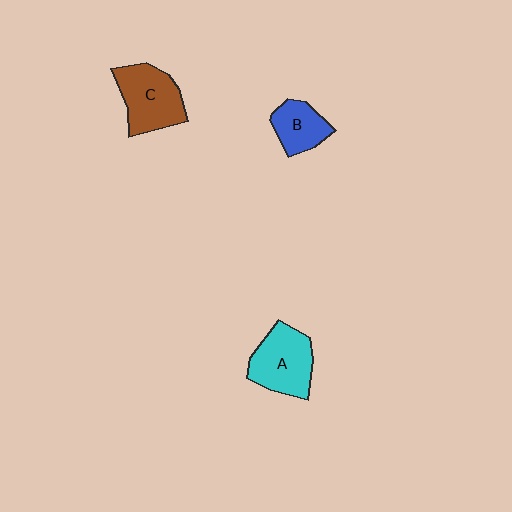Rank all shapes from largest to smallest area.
From largest to smallest: C (brown), A (cyan), B (blue).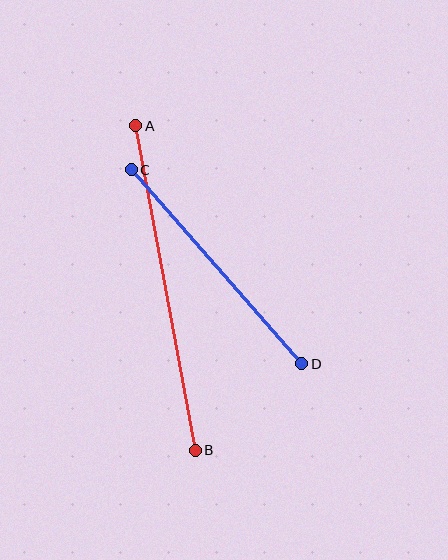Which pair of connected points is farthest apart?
Points A and B are farthest apart.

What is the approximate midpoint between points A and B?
The midpoint is at approximately (165, 288) pixels.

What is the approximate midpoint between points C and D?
The midpoint is at approximately (216, 267) pixels.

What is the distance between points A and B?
The distance is approximately 330 pixels.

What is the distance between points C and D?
The distance is approximately 258 pixels.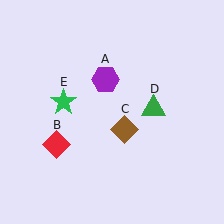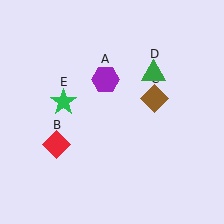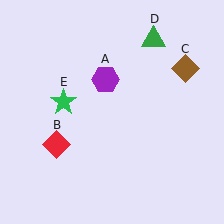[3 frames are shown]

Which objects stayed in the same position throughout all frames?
Purple hexagon (object A) and red diamond (object B) and green star (object E) remained stationary.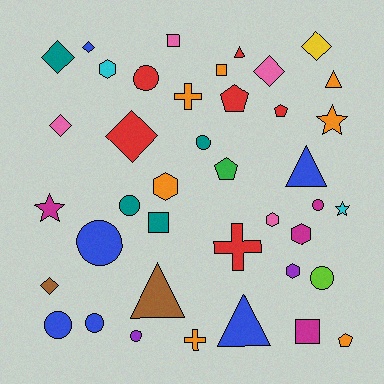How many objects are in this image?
There are 40 objects.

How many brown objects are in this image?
There are 2 brown objects.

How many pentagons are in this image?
There are 4 pentagons.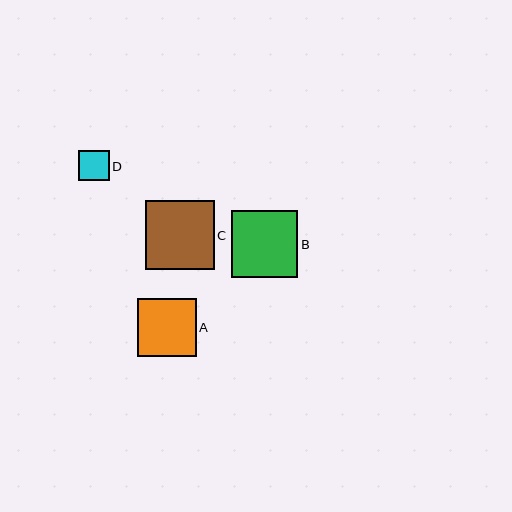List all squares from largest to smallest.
From largest to smallest: C, B, A, D.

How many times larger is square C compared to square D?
Square C is approximately 2.3 times the size of square D.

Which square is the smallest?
Square D is the smallest with a size of approximately 30 pixels.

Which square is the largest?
Square C is the largest with a size of approximately 69 pixels.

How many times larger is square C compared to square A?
Square C is approximately 1.2 times the size of square A.